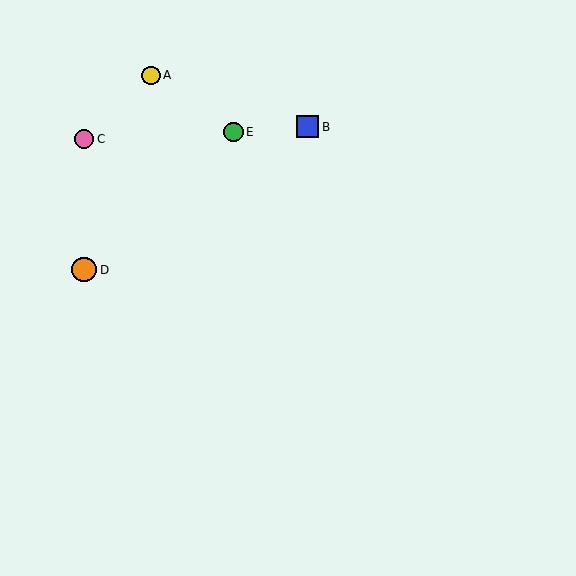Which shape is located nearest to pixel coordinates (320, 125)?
The blue square (labeled B) at (308, 127) is nearest to that location.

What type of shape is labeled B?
Shape B is a blue square.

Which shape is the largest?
The orange circle (labeled D) is the largest.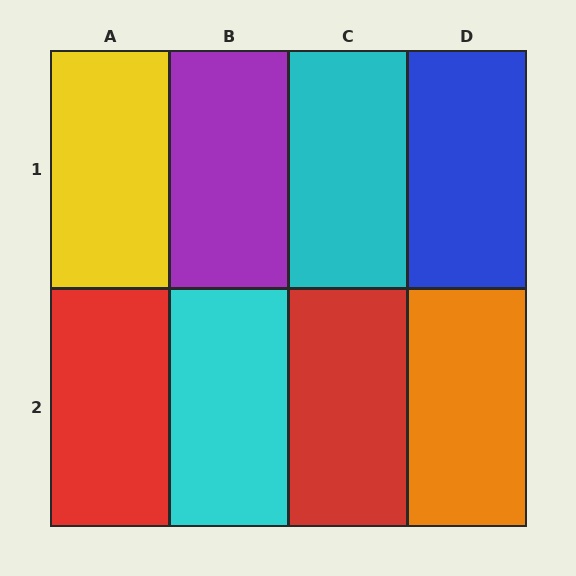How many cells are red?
2 cells are red.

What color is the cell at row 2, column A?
Red.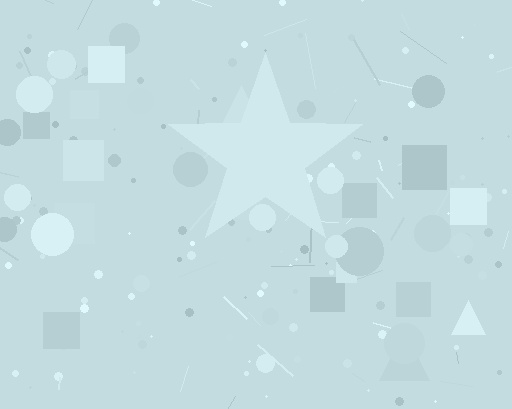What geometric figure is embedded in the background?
A star is embedded in the background.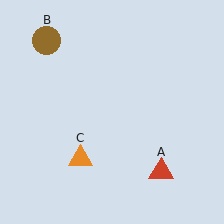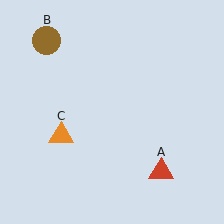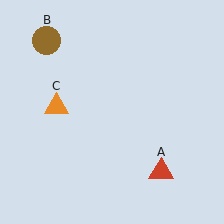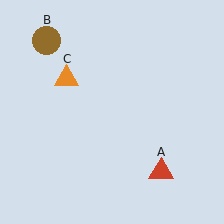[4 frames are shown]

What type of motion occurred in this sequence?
The orange triangle (object C) rotated clockwise around the center of the scene.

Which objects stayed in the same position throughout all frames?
Red triangle (object A) and brown circle (object B) remained stationary.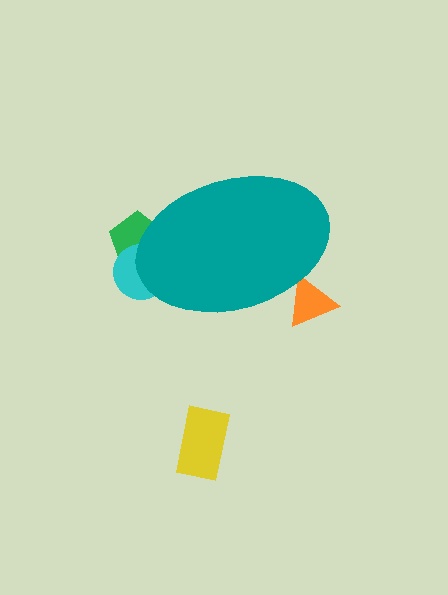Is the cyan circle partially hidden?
Yes, the cyan circle is partially hidden behind the teal ellipse.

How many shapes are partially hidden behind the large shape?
3 shapes are partially hidden.